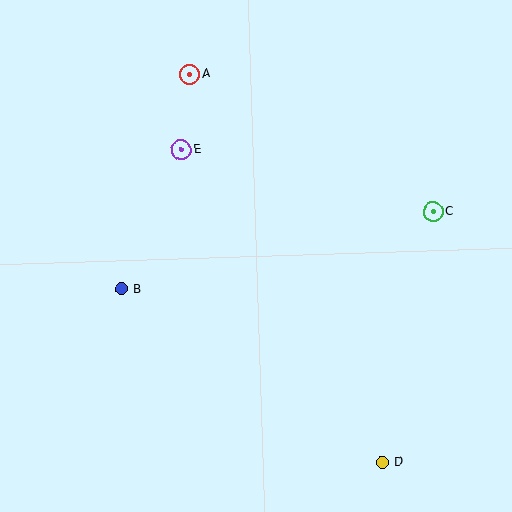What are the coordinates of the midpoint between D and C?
The midpoint between D and C is at (407, 337).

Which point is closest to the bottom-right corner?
Point D is closest to the bottom-right corner.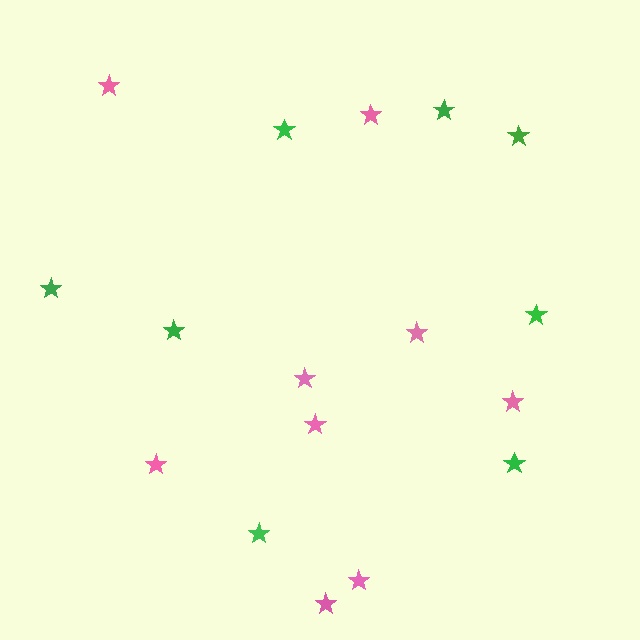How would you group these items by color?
There are 2 groups: one group of pink stars (9) and one group of green stars (8).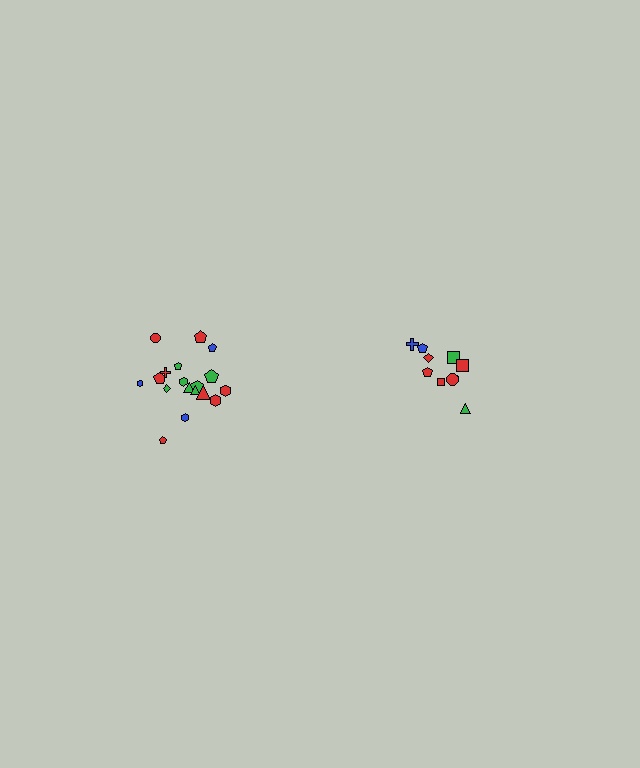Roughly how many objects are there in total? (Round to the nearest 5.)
Roughly 30 objects in total.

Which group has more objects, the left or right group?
The left group.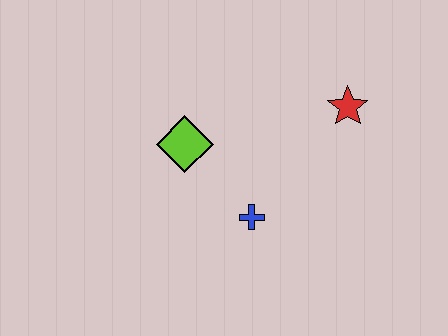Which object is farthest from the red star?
The lime diamond is farthest from the red star.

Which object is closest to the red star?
The blue cross is closest to the red star.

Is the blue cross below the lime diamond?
Yes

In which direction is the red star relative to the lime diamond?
The red star is to the right of the lime diamond.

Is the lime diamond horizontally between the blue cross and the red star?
No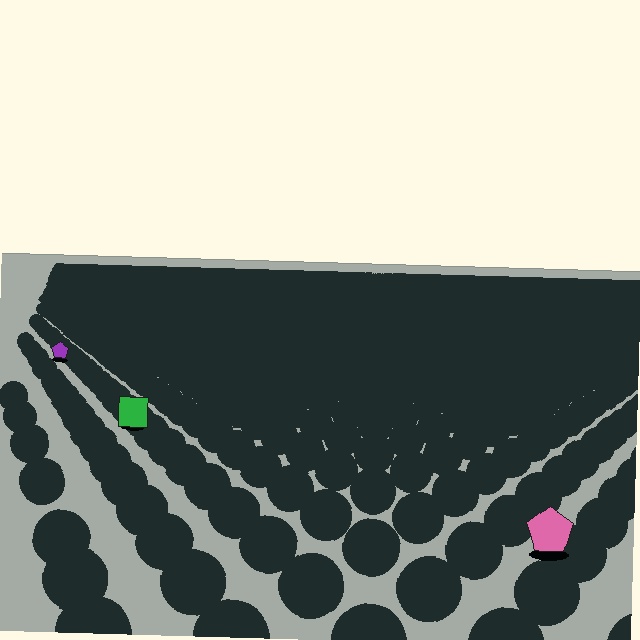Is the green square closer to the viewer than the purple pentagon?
Yes. The green square is closer — you can tell from the texture gradient: the ground texture is coarser near it.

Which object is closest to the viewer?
The pink pentagon is closest. The texture marks near it are larger and more spread out.